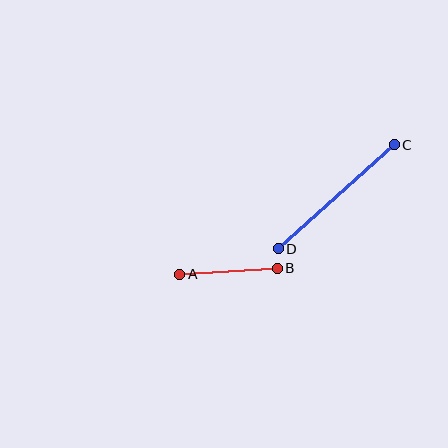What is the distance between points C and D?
The distance is approximately 156 pixels.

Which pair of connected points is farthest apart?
Points C and D are farthest apart.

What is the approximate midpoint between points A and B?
The midpoint is at approximately (228, 271) pixels.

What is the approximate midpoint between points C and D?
The midpoint is at approximately (336, 197) pixels.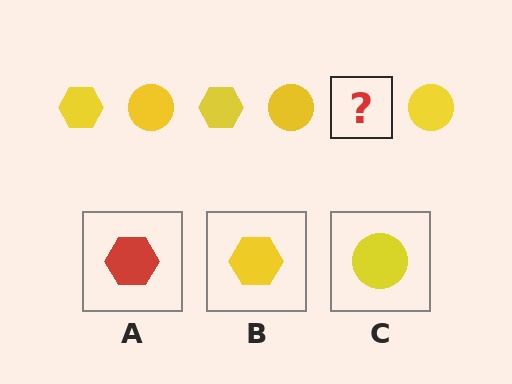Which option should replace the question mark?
Option B.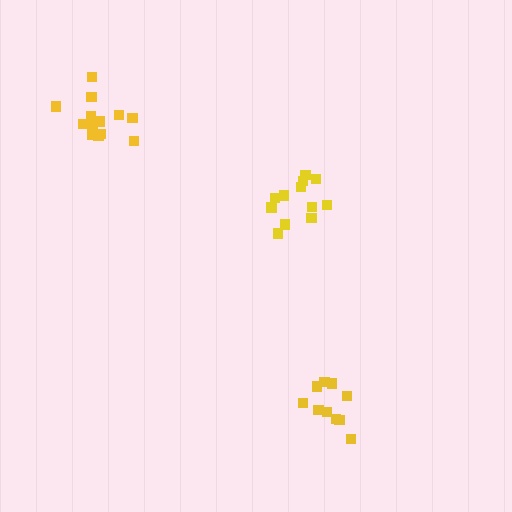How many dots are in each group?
Group 1: 10 dots, Group 2: 13 dots, Group 3: 13 dots (36 total).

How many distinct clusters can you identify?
There are 3 distinct clusters.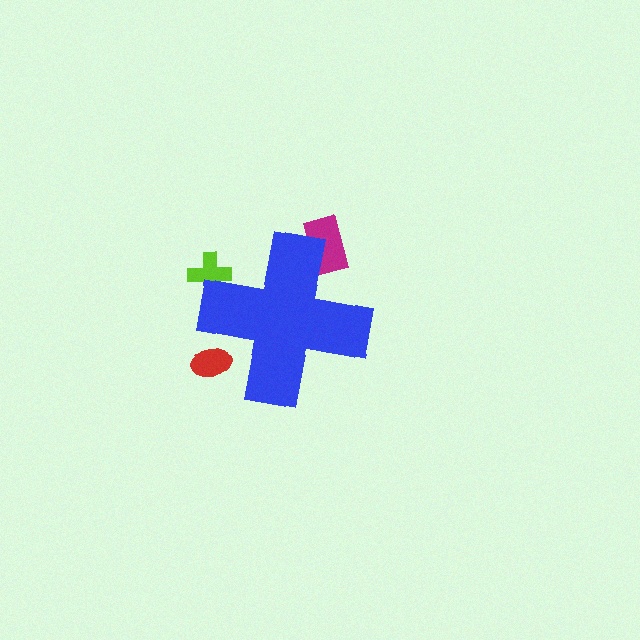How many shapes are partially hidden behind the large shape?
3 shapes are partially hidden.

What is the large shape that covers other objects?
A blue cross.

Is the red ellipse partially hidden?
Yes, the red ellipse is partially hidden behind the blue cross.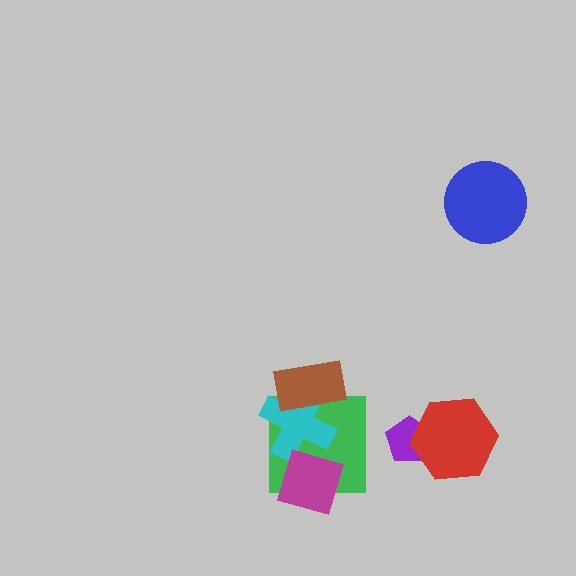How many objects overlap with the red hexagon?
1 object overlaps with the red hexagon.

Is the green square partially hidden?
Yes, it is partially covered by another shape.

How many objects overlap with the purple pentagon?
1 object overlaps with the purple pentagon.